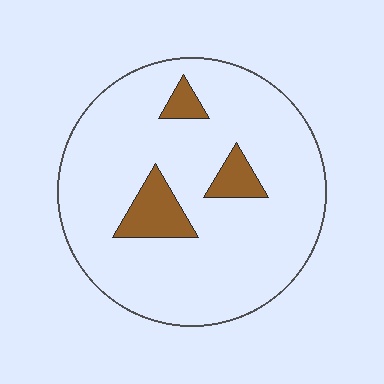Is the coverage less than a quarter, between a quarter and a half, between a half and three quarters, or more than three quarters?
Less than a quarter.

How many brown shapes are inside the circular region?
3.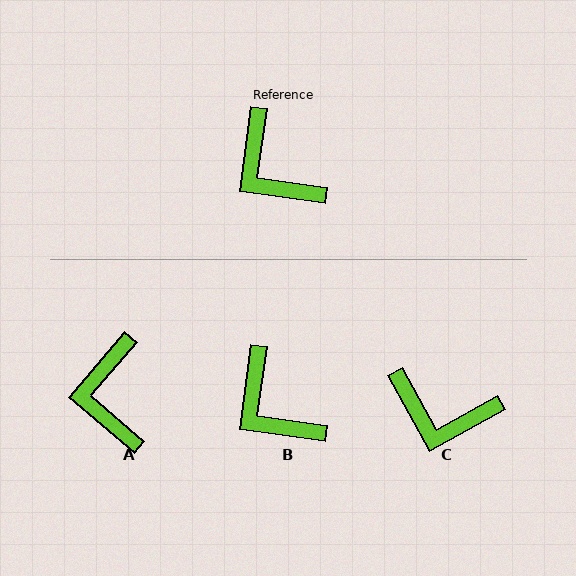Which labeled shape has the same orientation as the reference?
B.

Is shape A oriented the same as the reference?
No, it is off by about 33 degrees.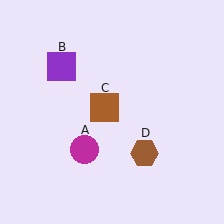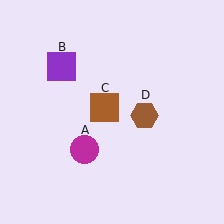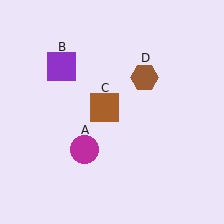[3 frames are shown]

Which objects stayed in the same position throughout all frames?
Magenta circle (object A) and purple square (object B) and brown square (object C) remained stationary.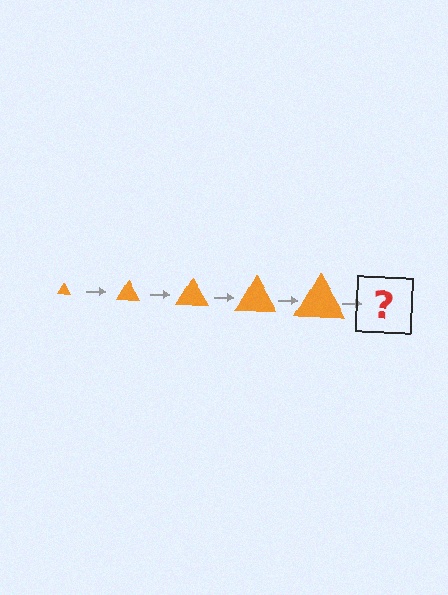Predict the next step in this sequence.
The next step is an orange triangle, larger than the previous one.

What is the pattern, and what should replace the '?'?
The pattern is that the triangle gets progressively larger each step. The '?' should be an orange triangle, larger than the previous one.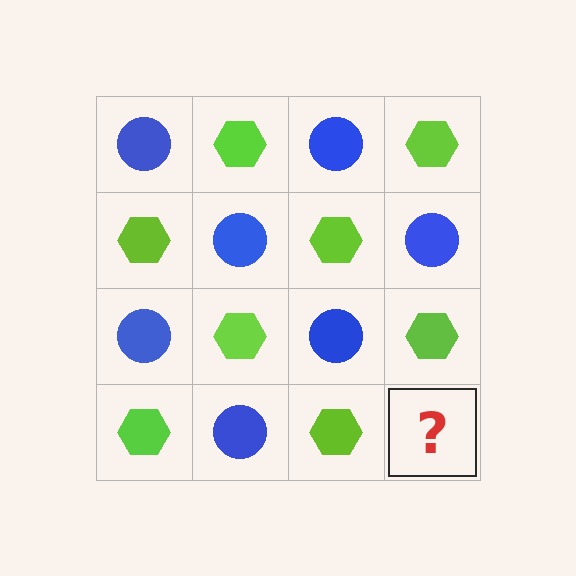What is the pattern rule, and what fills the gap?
The rule is that it alternates blue circle and lime hexagon in a checkerboard pattern. The gap should be filled with a blue circle.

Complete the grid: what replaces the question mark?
The question mark should be replaced with a blue circle.